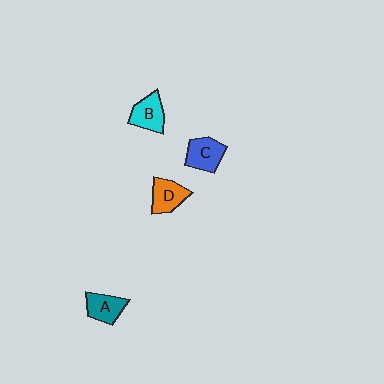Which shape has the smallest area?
Shape A (teal).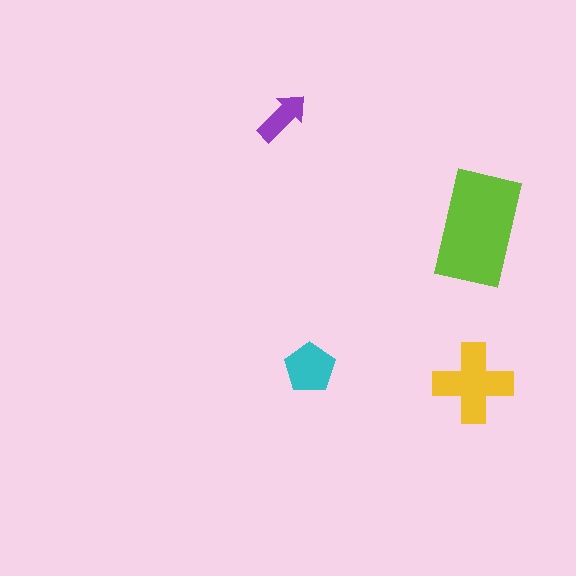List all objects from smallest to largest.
The purple arrow, the cyan pentagon, the yellow cross, the lime rectangle.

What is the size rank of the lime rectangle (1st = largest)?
1st.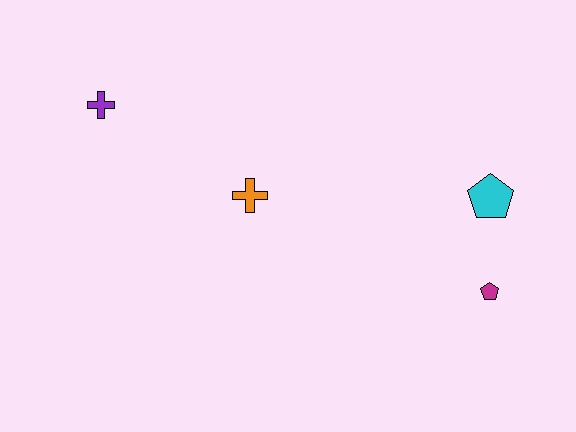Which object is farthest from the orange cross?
The magenta pentagon is farthest from the orange cross.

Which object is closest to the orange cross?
The purple cross is closest to the orange cross.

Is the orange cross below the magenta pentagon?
No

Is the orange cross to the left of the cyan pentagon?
Yes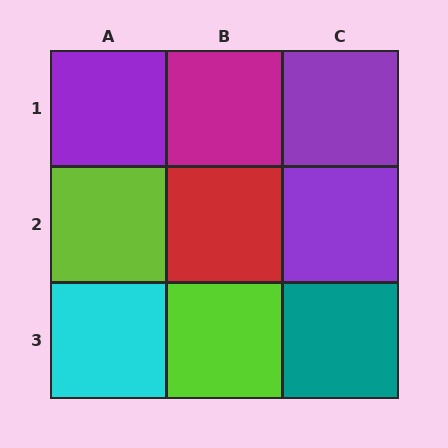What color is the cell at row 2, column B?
Red.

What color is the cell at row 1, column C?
Purple.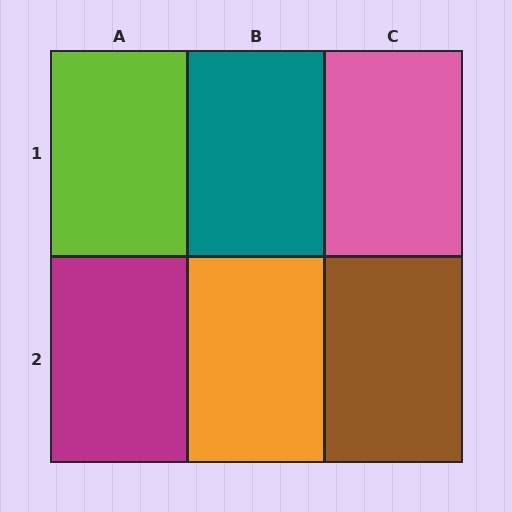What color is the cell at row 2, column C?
Brown.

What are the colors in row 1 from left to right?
Lime, teal, pink.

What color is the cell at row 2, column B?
Orange.